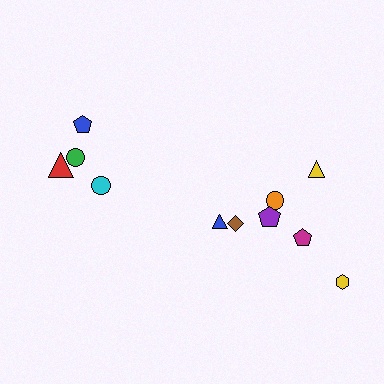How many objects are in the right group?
There are 7 objects.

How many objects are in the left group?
There are 4 objects.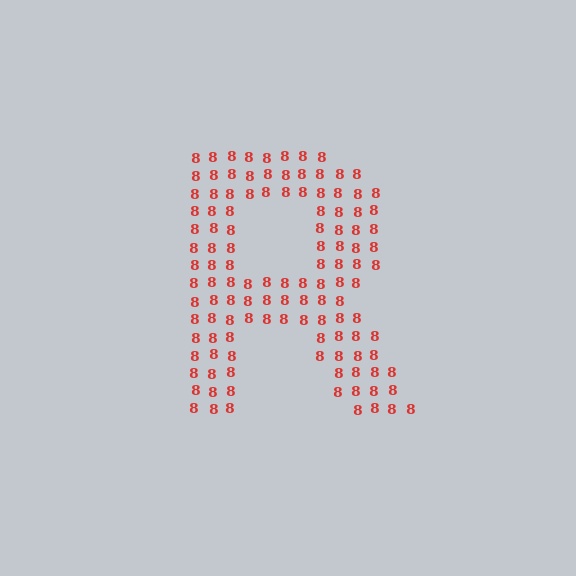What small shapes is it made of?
It is made of small digit 8's.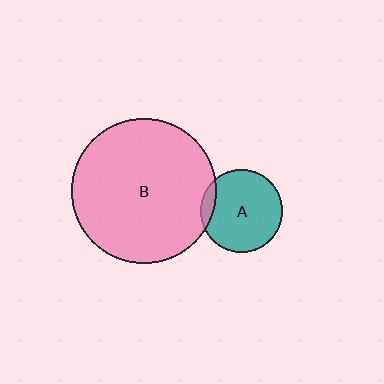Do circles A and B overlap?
Yes.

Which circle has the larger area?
Circle B (pink).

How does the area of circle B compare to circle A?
Approximately 3.1 times.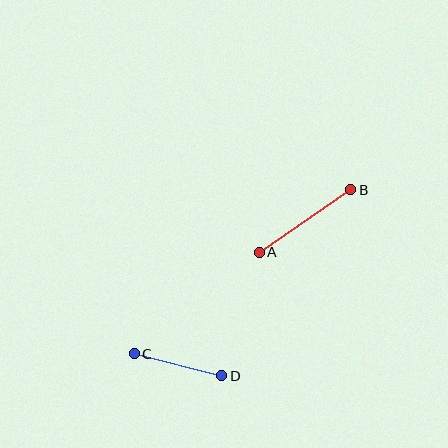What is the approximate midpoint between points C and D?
The midpoint is at approximately (178, 365) pixels.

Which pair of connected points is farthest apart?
Points A and B are farthest apart.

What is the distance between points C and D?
The distance is approximately 90 pixels.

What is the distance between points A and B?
The distance is approximately 111 pixels.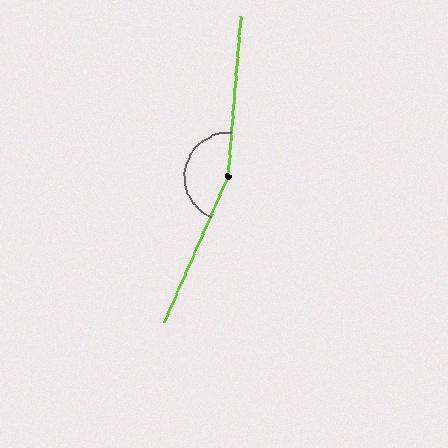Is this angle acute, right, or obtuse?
It is obtuse.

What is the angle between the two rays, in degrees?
Approximately 161 degrees.